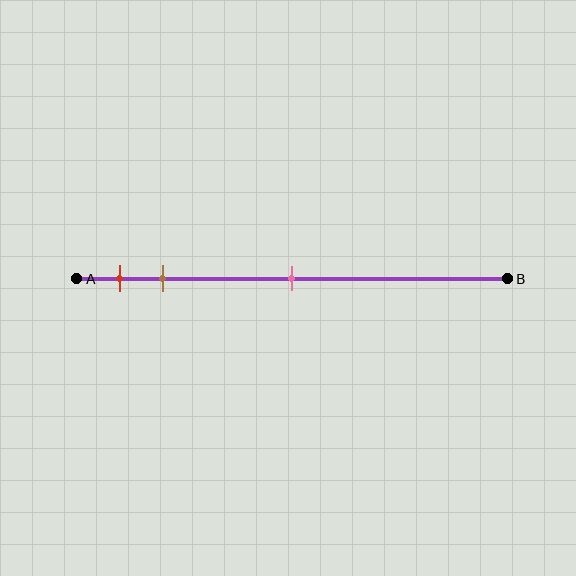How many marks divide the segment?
There are 3 marks dividing the segment.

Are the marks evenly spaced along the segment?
No, the marks are not evenly spaced.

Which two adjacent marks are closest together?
The red and brown marks are the closest adjacent pair.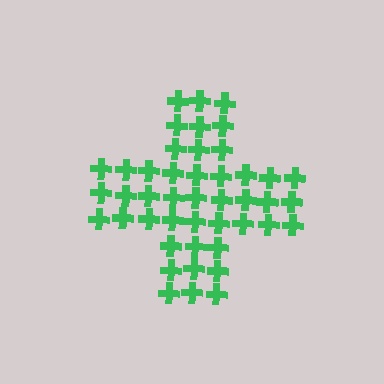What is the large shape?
The large shape is a cross.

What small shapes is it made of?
It is made of small crosses.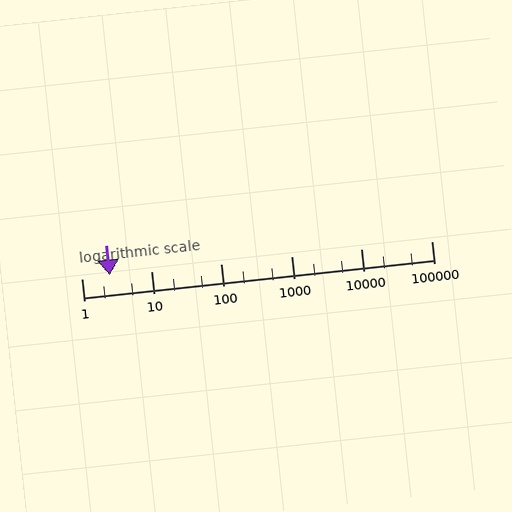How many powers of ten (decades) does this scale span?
The scale spans 5 decades, from 1 to 100000.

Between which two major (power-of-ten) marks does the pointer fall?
The pointer is between 1 and 10.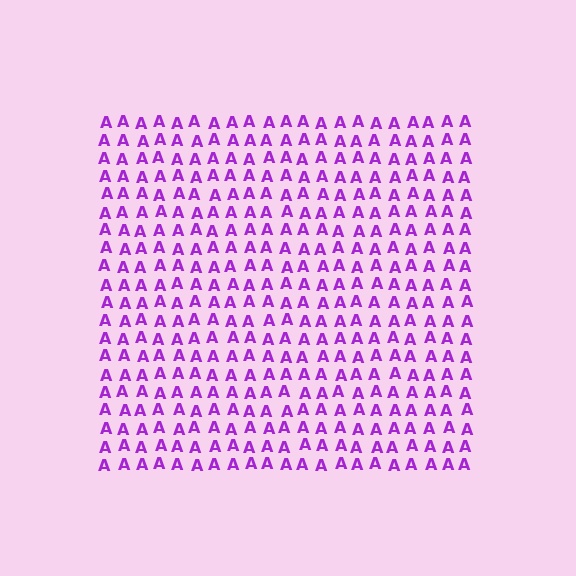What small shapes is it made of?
It is made of small letter A's.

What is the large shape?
The large shape is a square.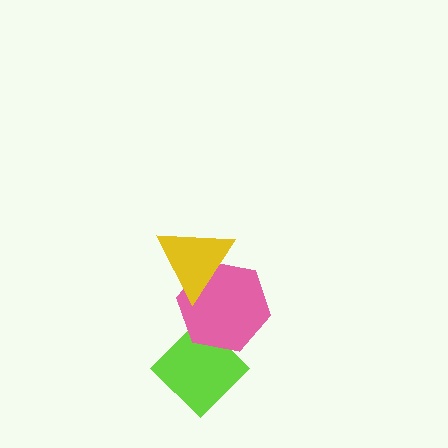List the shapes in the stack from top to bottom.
From top to bottom: the yellow triangle, the pink hexagon, the lime diamond.